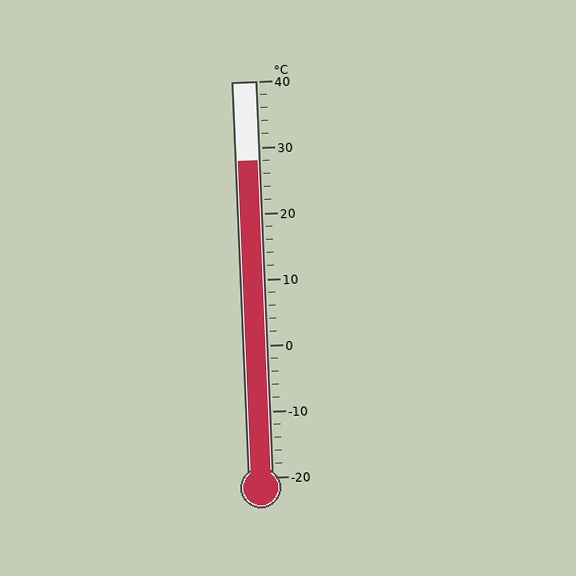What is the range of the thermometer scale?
The thermometer scale ranges from -20°C to 40°C.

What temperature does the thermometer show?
The thermometer shows approximately 28°C.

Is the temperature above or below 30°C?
The temperature is below 30°C.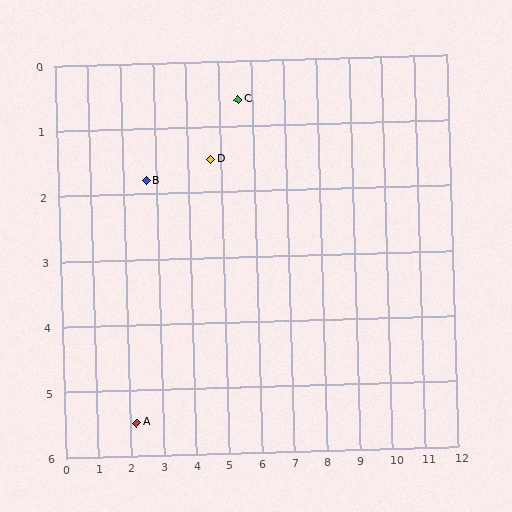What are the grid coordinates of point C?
Point C is at approximately (5.6, 0.6).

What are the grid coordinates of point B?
Point B is at approximately (2.7, 1.8).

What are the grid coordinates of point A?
Point A is at approximately (2.2, 5.5).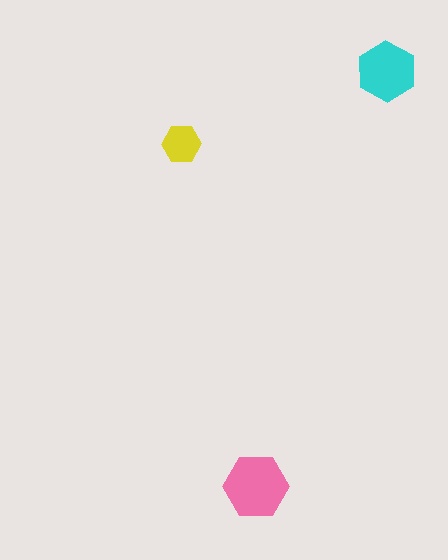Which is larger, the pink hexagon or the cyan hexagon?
The pink one.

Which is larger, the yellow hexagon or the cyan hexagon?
The cyan one.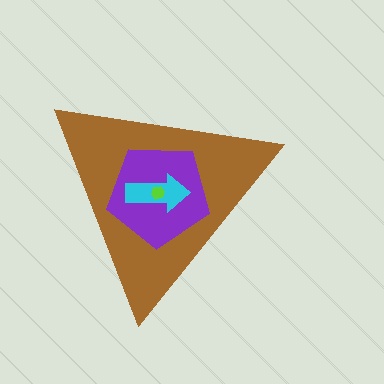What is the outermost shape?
The brown triangle.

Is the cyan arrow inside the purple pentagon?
Yes.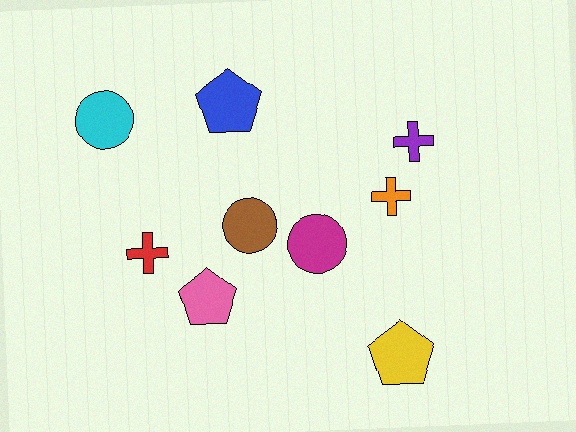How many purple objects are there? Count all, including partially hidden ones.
There is 1 purple object.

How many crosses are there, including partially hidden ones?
There are 3 crosses.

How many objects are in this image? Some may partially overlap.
There are 9 objects.